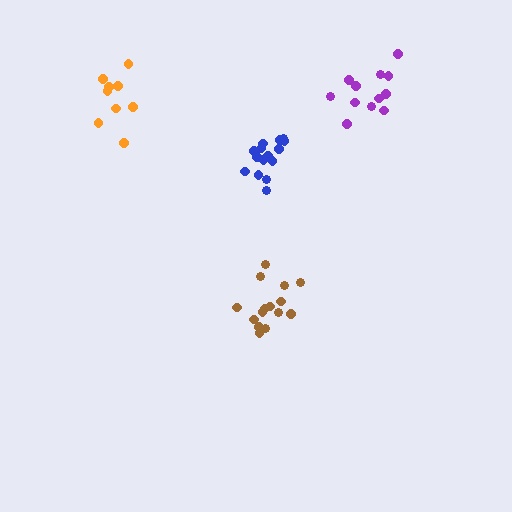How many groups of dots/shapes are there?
There are 4 groups.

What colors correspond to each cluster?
The clusters are colored: purple, blue, orange, brown.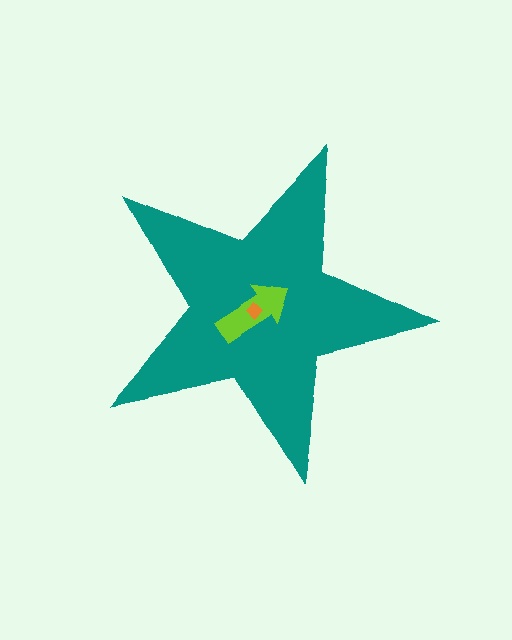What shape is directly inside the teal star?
The lime arrow.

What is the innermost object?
The orange diamond.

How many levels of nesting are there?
3.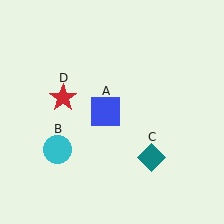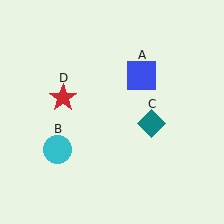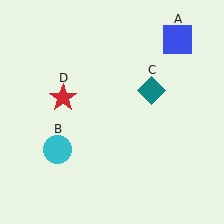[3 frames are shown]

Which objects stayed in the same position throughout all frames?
Cyan circle (object B) and red star (object D) remained stationary.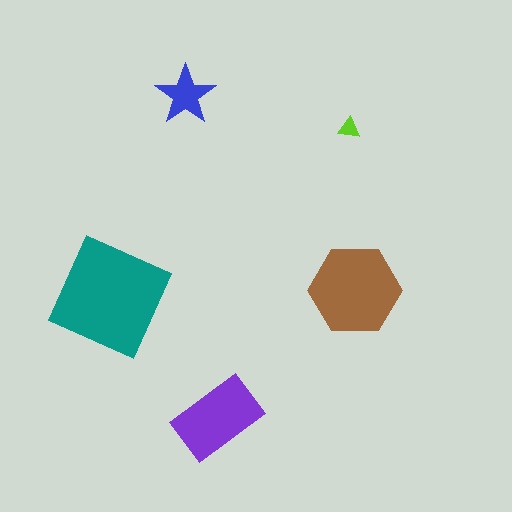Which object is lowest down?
The purple rectangle is bottommost.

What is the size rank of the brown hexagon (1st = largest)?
2nd.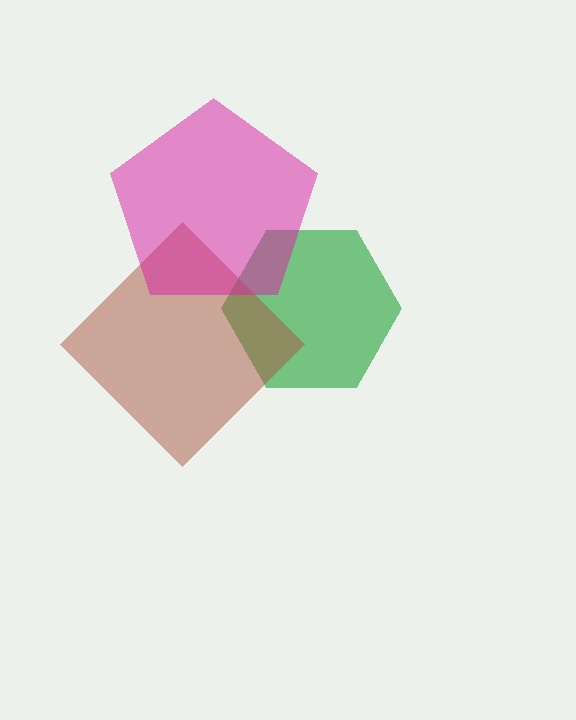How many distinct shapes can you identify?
There are 3 distinct shapes: a green hexagon, a brown diamond, a magenta pentagon.